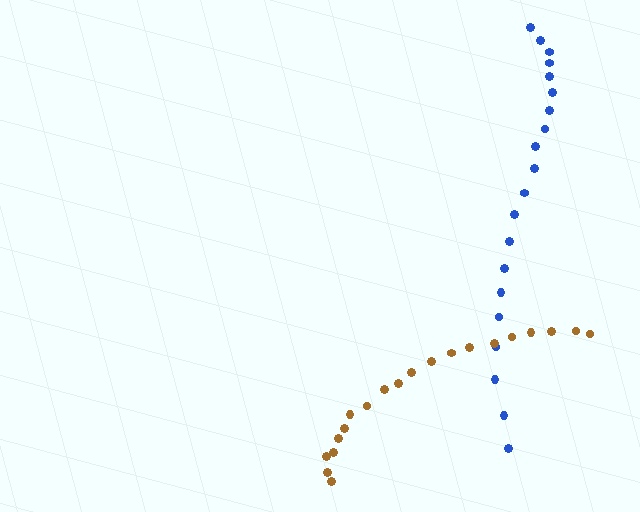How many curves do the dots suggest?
There are 2 distinct paths.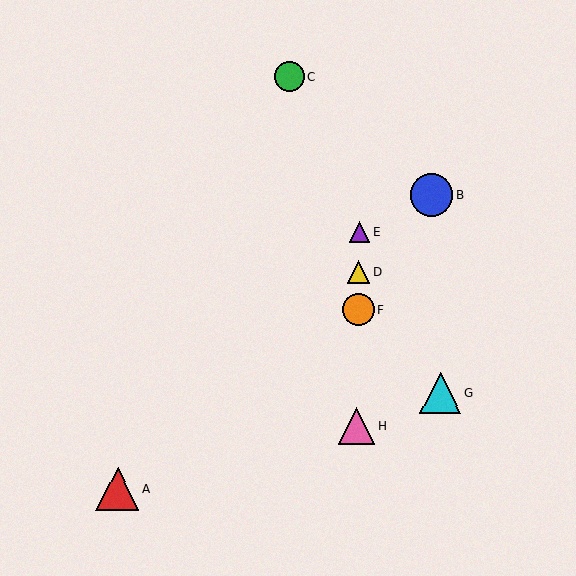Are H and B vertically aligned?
No, H is at x≈357 and B is at x≈432.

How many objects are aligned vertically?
4 objects (D, E, F, H) are aligned vertically.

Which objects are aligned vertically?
Objects D, E, F, H are aligned vertically.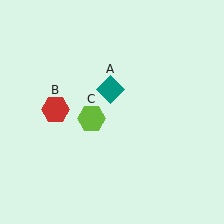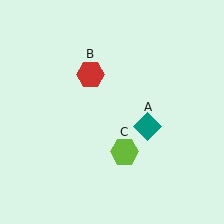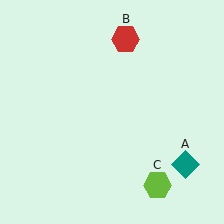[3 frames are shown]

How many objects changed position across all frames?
3 objects changed position: teal diamond (object A), red hexagon (object B), lime hexagon (object C).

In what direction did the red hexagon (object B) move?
The red hexagon (object B) moved up and to the right.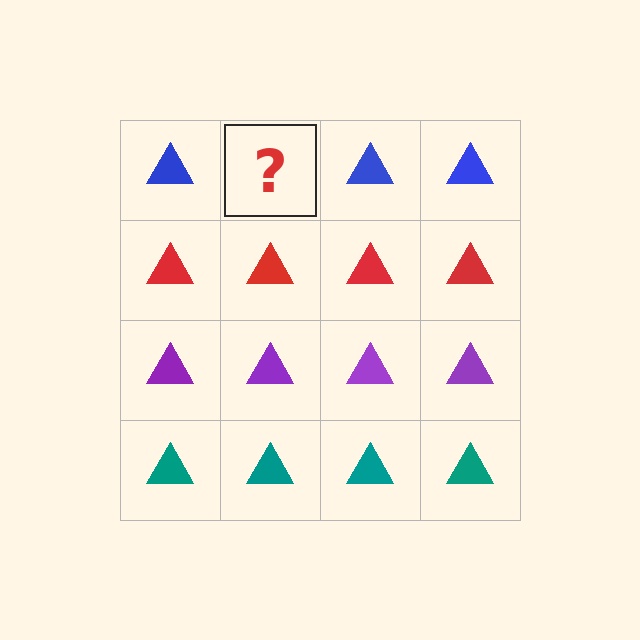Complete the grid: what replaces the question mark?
The question mark should be replaced with a blue triangle.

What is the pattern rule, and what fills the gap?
The rule is that each row has a consistent color. The gap should be filled with a blue triangle.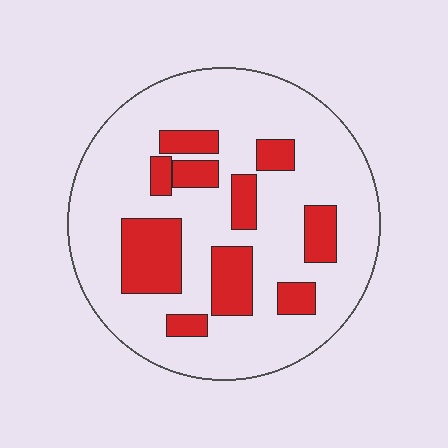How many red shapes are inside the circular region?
10.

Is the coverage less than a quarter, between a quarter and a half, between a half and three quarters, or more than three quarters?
Less than a quarter.